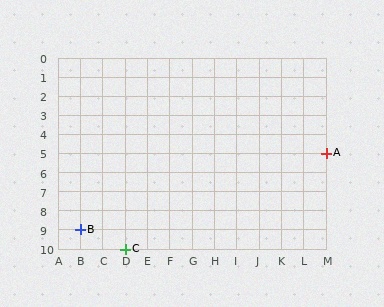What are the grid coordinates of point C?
Point C is at grid coordinates (D, 10).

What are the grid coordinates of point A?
Point A is at grid coordinates (M, 5).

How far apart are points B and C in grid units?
Points B and C are 2 columns and 1 row apart (about 2.2 grid units diagonally).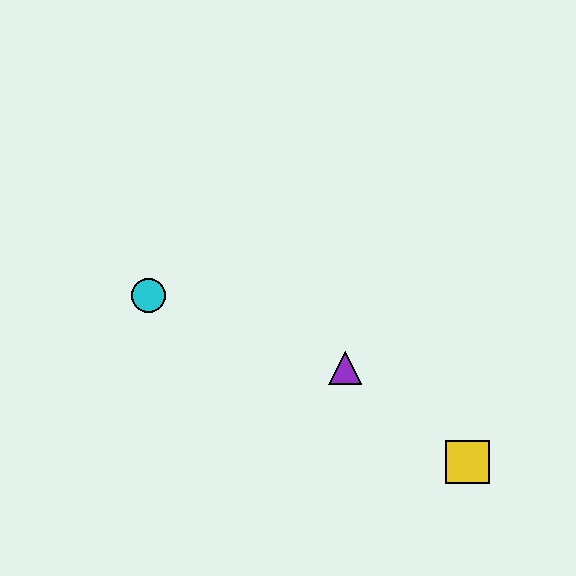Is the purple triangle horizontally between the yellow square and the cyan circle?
Yes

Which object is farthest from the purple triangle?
The cyan circle is farthest from the purple triangle.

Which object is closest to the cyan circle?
The purple triangle is closest to the cyan circle.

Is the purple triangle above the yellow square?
Yes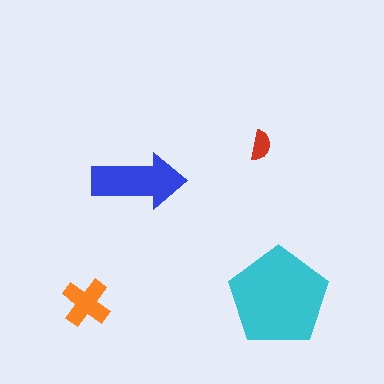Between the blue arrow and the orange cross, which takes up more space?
The blue arrow.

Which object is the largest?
The cyan pentagon.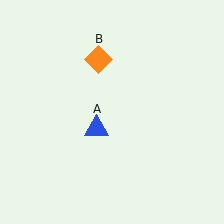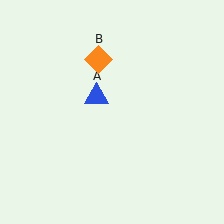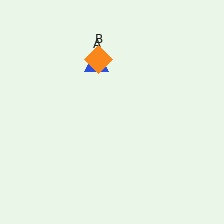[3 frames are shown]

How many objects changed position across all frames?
1 object changed position: blue triangle (object A).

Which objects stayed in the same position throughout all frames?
Orange diamond (object B) remained stationary.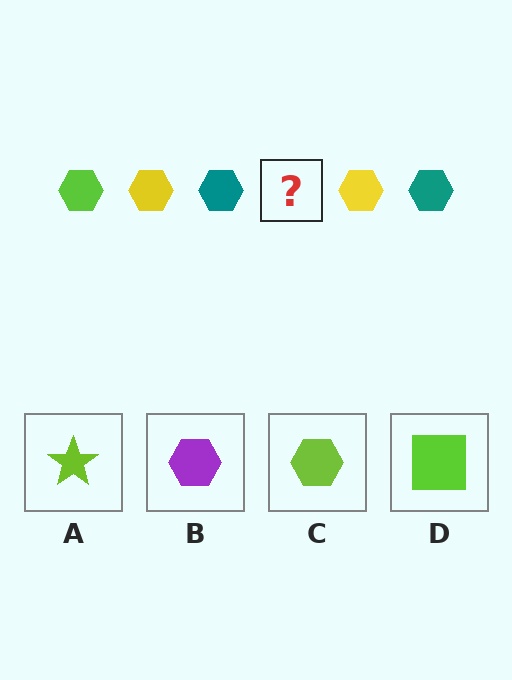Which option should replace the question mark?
Option C.